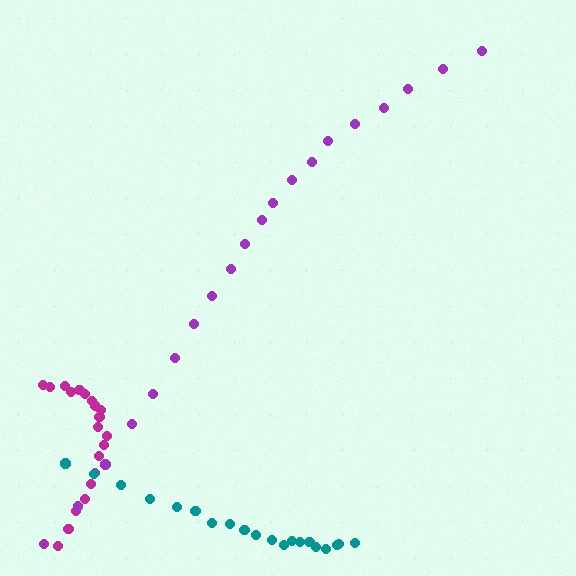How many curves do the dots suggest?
There are 3 distinct paths.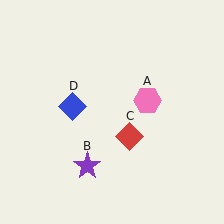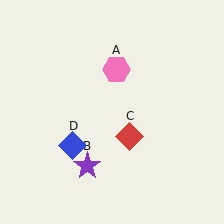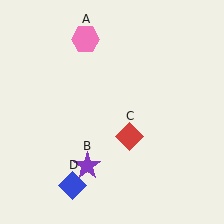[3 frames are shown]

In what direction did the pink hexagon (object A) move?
The pink hexagon (object A) moved up and to the left.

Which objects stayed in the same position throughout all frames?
Purple star (object B) and red diamond (object C) remained stationary.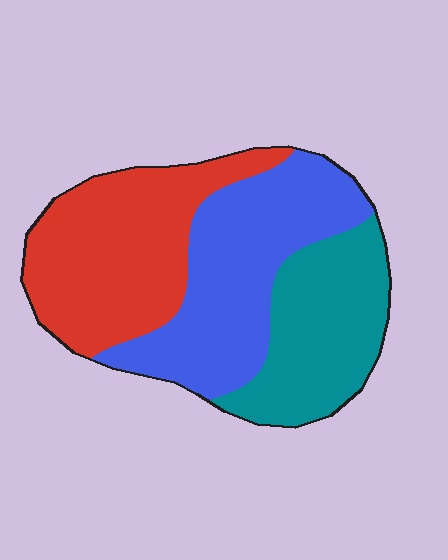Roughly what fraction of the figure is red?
Red covers 36% of the figure.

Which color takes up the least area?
Teal, at roughly 30%.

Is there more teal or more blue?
Blue.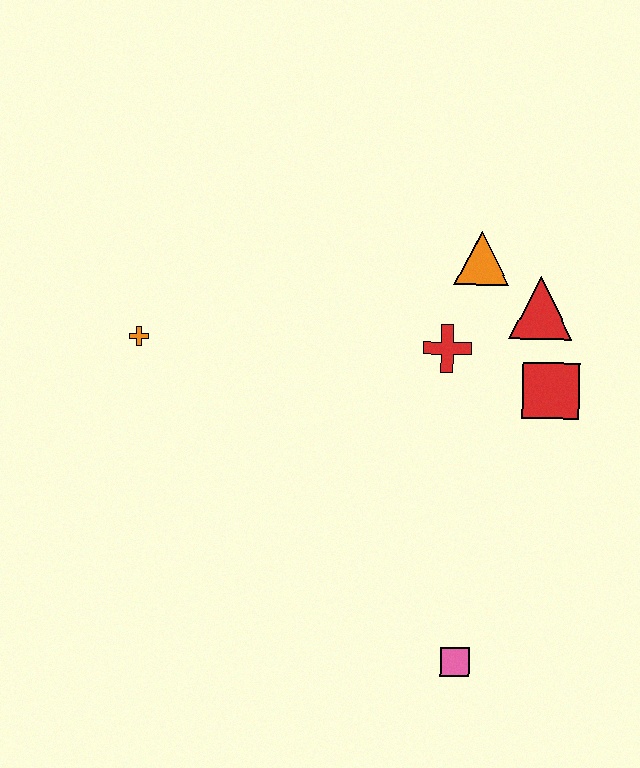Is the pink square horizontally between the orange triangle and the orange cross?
Yes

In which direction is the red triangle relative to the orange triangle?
The red triangle is to the right of the orange triangle.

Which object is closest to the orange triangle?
The red triangle is closest to the orange triangle.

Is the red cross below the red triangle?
Yes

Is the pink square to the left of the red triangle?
Yes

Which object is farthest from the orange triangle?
The pink square is farthest from the orange triangle.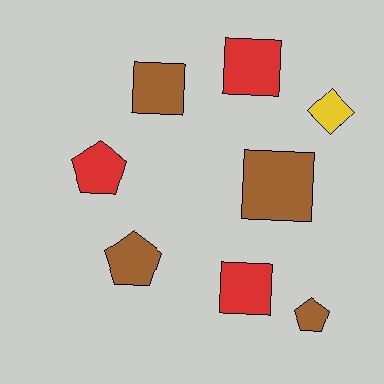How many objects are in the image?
There are 8 objects.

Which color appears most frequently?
Brown, with 4 objects.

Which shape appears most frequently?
Square, with 4 objects.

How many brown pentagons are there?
There are 2 brown pentagons.